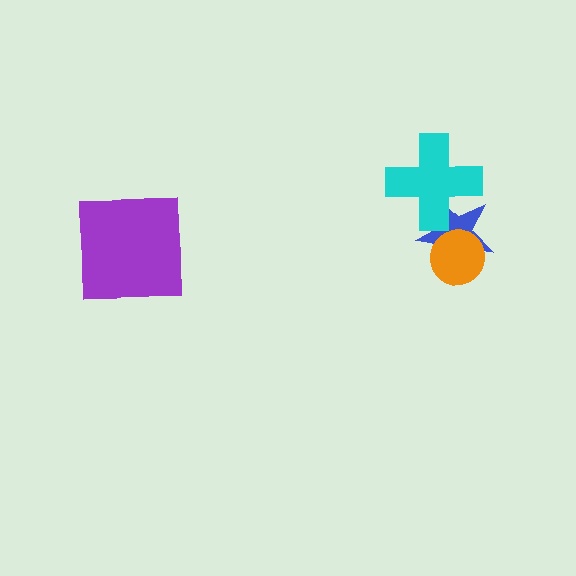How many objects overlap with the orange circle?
1 object overlaps with the orange circle.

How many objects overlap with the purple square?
0 objects overlap with the purple square.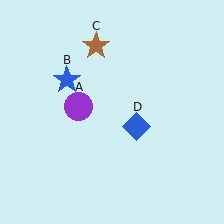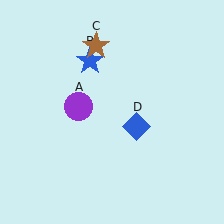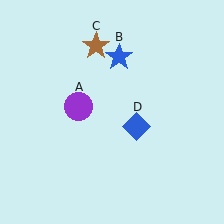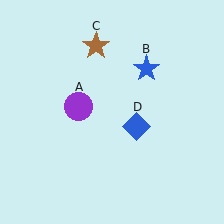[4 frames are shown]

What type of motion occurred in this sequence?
The blue star (object B) rotated clockwise around the center of the scene.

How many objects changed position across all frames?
1 object changed position: blue star (object B).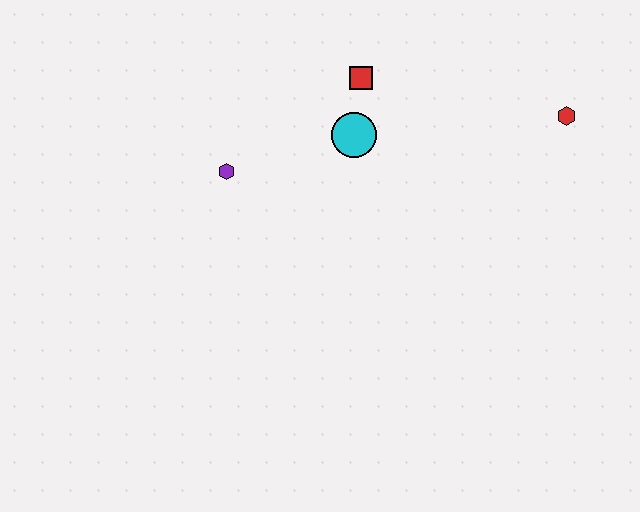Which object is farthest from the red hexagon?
The purple hexagon is farthest from the red hexagon.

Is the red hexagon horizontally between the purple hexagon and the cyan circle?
No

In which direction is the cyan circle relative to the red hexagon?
The cyan circle is to the left of the red hexagon.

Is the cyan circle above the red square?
No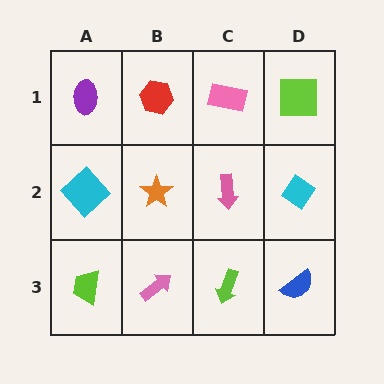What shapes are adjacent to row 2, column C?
A pink rectangle (row 1, column C), a lime arrow (row 3, column C), an orange star (row 2, column B), a cyan diamond (row 2, column D).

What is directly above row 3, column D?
A cyan diamond.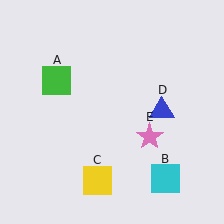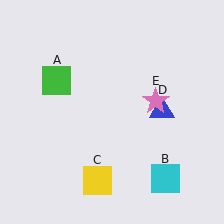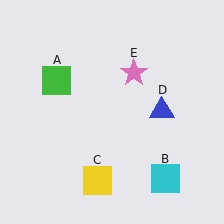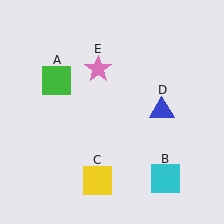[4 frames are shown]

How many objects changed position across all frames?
1 object changed position: pink star (object E).